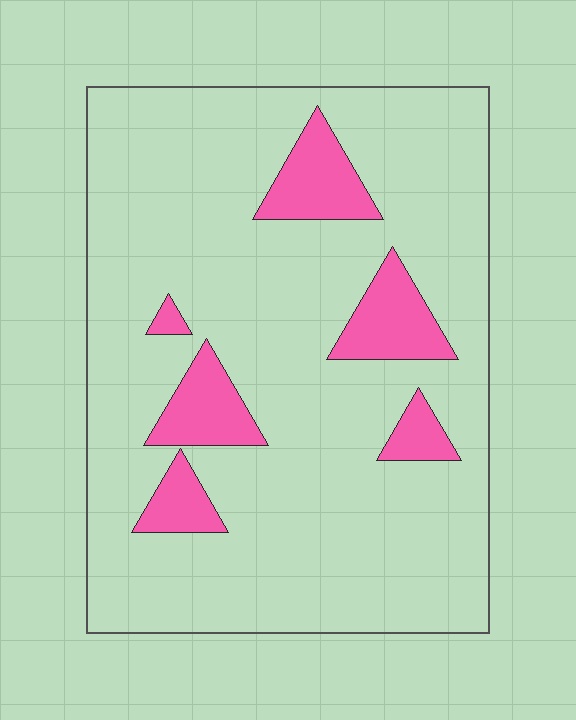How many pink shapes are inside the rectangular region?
6.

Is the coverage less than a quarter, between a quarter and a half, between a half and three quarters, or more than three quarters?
Less than a quarter.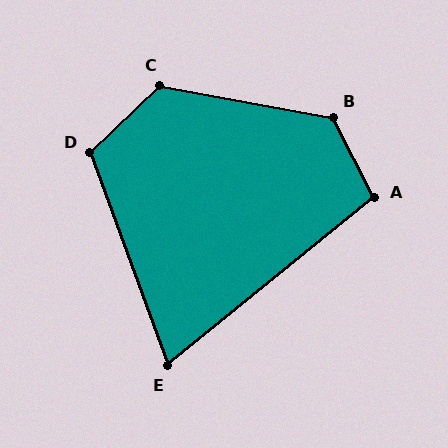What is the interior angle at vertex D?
Approximately 113 degrees (obtuse).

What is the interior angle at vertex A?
Approximately 102 degrees (obtuse).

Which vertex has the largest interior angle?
B, at approximately 128 degrees.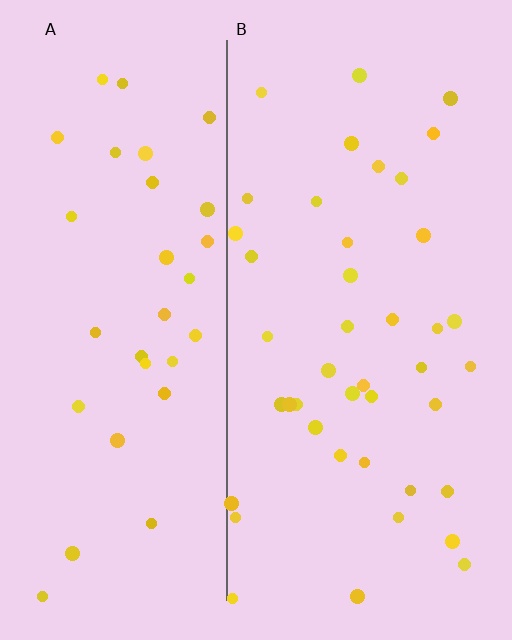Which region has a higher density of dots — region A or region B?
B (the right).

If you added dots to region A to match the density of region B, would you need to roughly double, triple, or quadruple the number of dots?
Approximately double.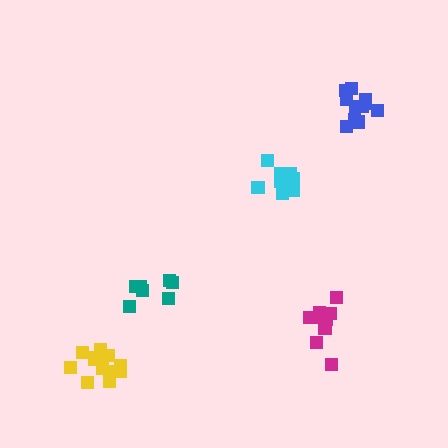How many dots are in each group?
Group 1: 7 dots, Group 2: 8 dots, Group 3: 12 dots, Group 4: 11 dots, Group 5: 9 dots (47 total).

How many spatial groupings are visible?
There are 5 spatial groupings.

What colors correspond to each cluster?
The clusters are colored: teal, cyan, yellow, blue, magenta.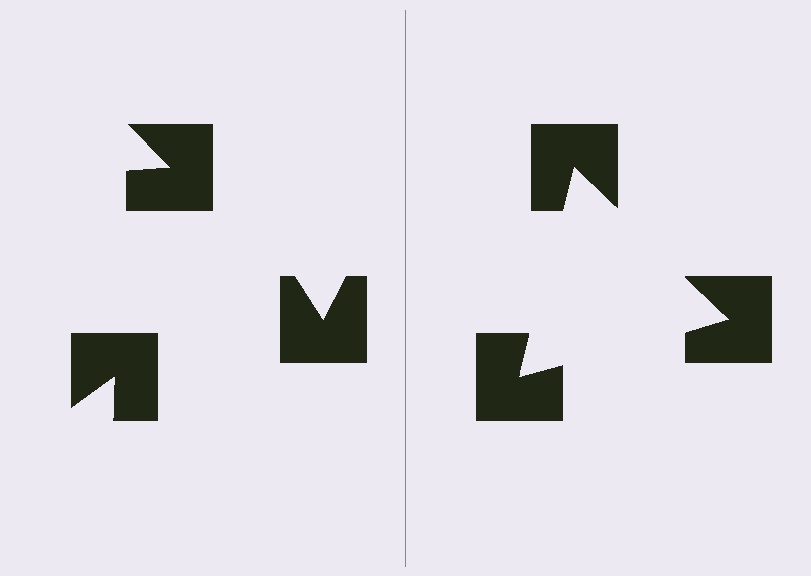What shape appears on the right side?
An illusory triangle.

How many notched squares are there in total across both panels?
6 — 3 on each side.